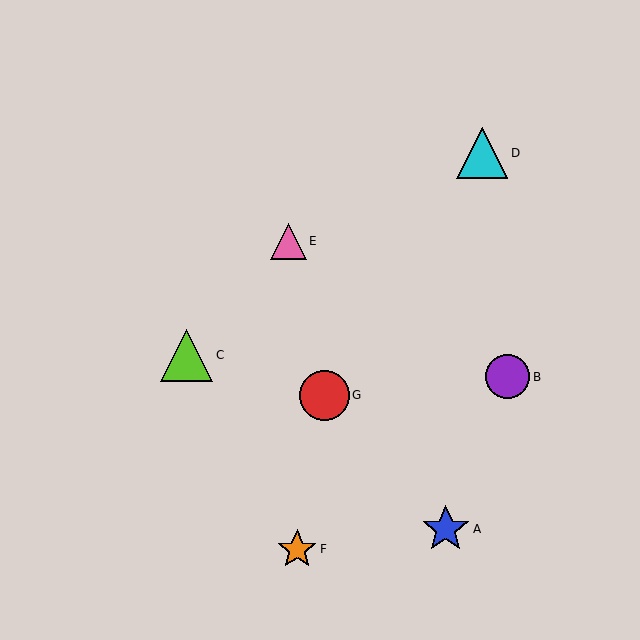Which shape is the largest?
The lime triangle (labeled C) is the largest.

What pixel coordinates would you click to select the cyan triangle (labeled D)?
Click at (482, 153) to select the cyan triangle D.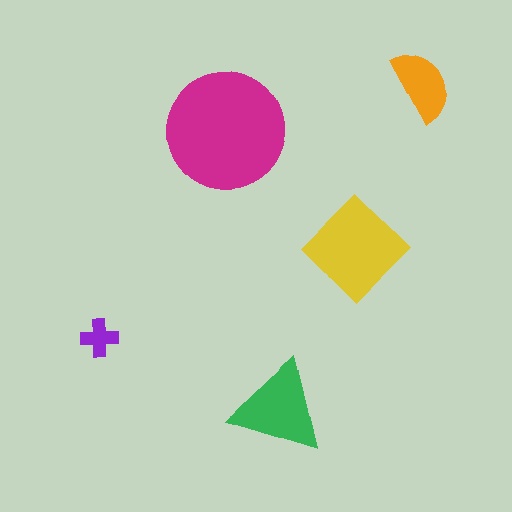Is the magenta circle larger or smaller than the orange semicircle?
Larger.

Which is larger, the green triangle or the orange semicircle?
The green triangle.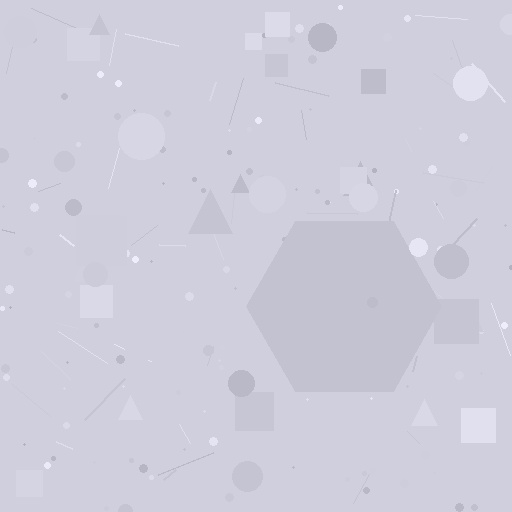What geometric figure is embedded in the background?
A hexagon is embedded in the background.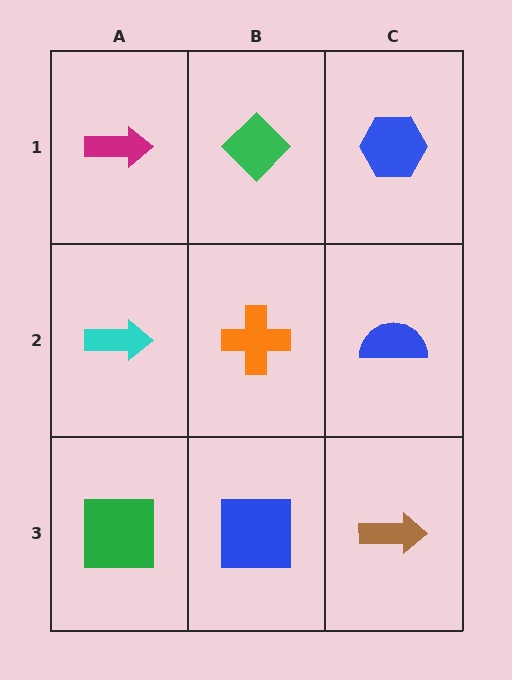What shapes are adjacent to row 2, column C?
A blue hexagon (row 1, column C), a brown arrow (row 3, column C), an orange cross (row 2, column B).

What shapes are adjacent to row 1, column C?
A blue semicircle (row 2, column C), a green diamond (row 1, column B).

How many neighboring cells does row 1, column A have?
2.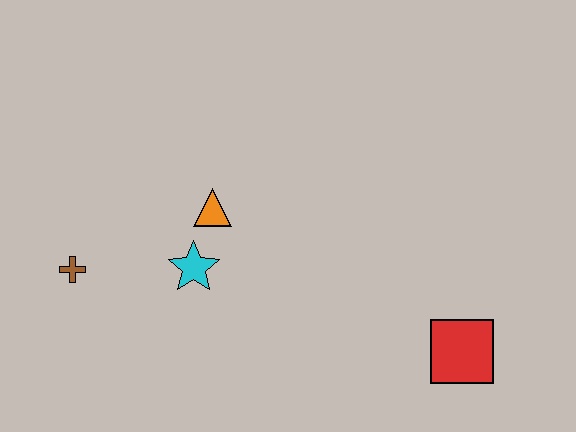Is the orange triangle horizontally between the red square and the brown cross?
Yes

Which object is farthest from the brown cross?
The red square is farthest from the brown cross.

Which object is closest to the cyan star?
The orange triangle is closest to the cyan star.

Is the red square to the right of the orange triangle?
Yes